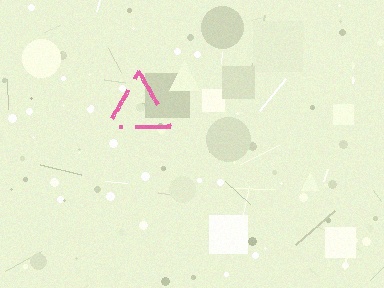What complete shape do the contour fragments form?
The contour fragments form a triangle.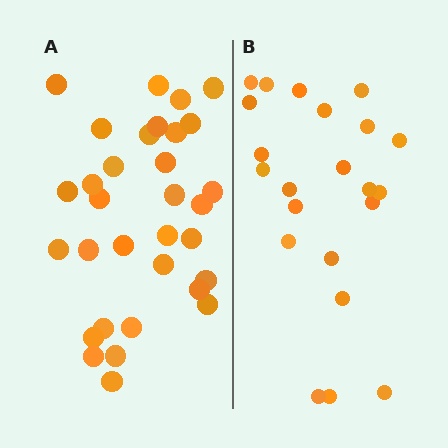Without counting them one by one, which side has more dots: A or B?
Region A (the left region) has more dots.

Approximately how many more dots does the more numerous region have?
Region A has roughly 10 or so more dots than region B.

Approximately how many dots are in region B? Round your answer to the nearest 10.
About 20 dots. (The exact count is 22, which rounds to 20.)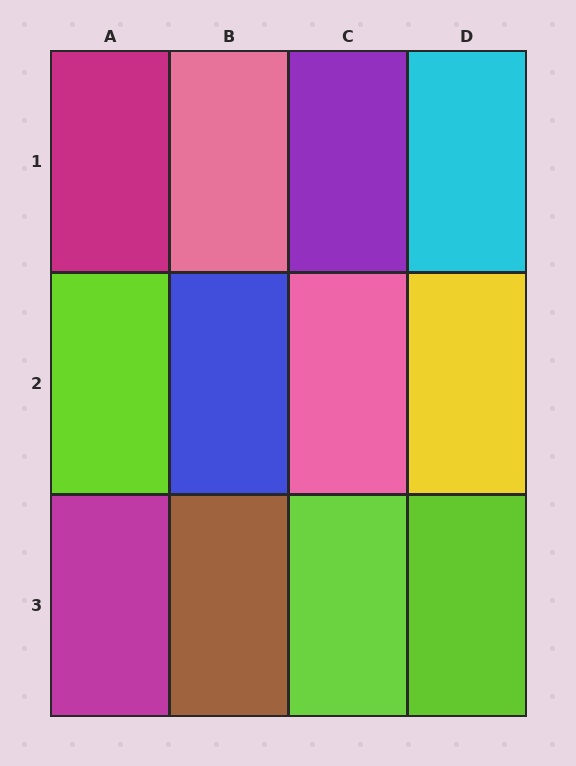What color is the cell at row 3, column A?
Magenta.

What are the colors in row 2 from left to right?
Lime, blue, pink, yellow.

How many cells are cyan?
1 cell is cyan.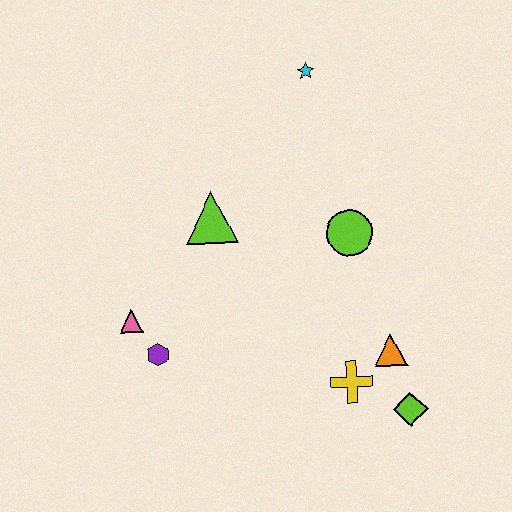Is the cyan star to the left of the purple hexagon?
No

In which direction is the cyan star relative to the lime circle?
The cyan star is above the lime circle.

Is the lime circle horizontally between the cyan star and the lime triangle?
No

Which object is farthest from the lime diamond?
The cyan star is farthest from the lime diamond.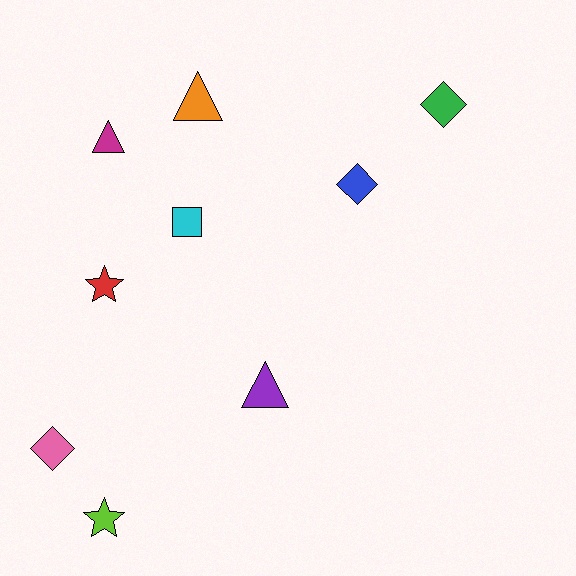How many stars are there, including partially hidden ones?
There are 2 stars.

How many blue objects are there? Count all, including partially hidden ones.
There is 1 blue object.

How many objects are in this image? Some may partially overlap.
There are 9 objects.